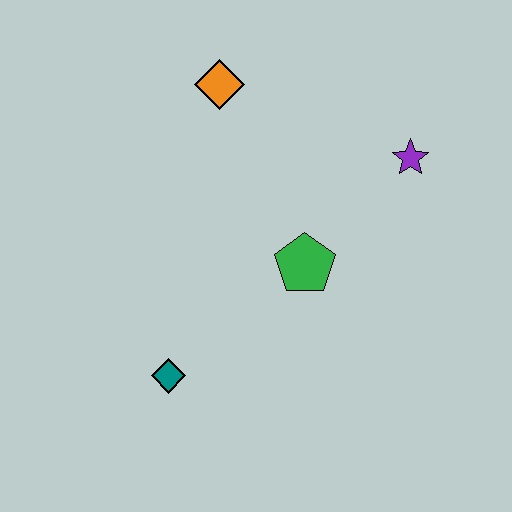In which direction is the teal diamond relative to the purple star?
The teal diamond is to the left of the purple star.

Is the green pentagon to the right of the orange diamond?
Yes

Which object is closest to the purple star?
The green pentagon is closest to the purple star.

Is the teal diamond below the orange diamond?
Yes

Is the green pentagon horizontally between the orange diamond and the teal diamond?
No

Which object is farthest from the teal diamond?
The purple star is farthest from the teal diamond.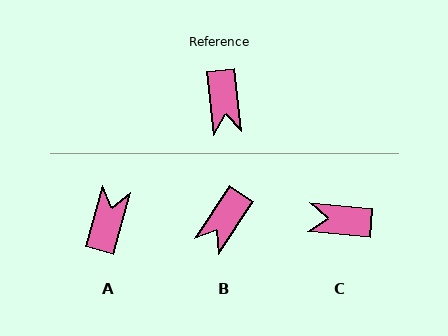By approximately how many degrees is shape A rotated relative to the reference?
Approximately 159 degrees counter-clockwise.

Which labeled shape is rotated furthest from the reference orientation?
A, about 159 degrees away.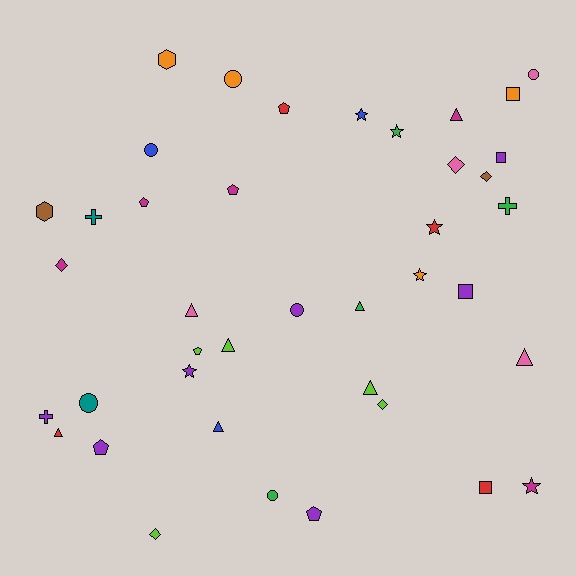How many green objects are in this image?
There are 4 green objects.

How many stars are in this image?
There are 6 stars.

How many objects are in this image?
There are 40 objects.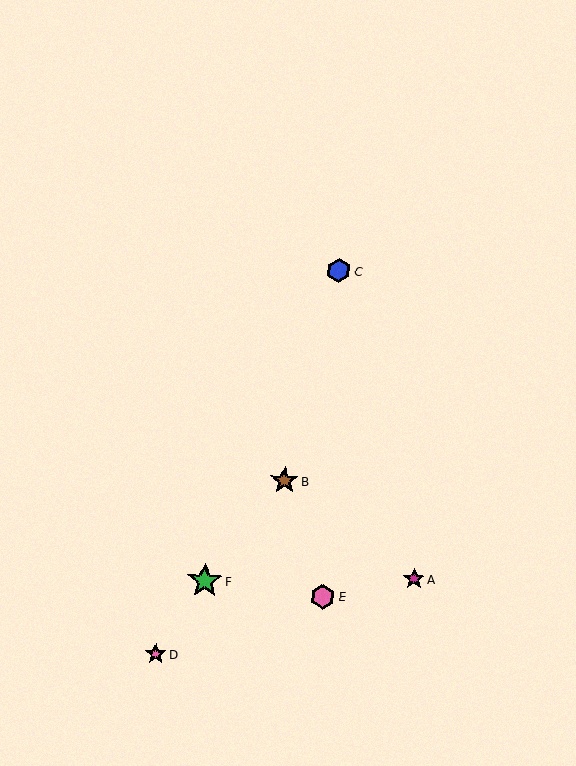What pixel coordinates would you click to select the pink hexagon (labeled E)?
Click at (323, 597) to select the pink hexagon E.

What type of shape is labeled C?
Shape C is a blue hexagon.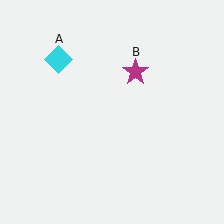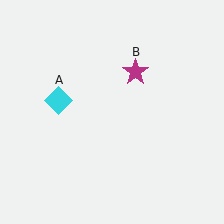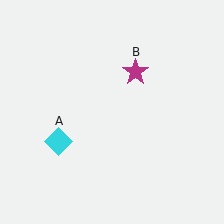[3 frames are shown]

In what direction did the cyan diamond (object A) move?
The cyan diamond (object A) moved down.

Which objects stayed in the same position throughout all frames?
Magenta star (object B) remained stationary.